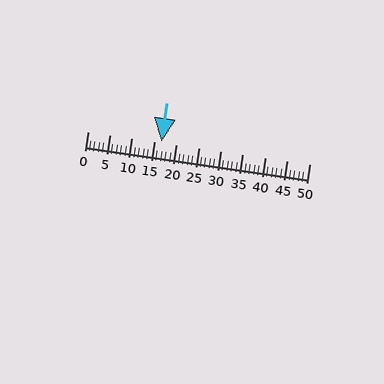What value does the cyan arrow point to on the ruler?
The cyan arrow points to approximately 17.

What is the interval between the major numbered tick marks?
The major tick marks are spaced 5 units apart.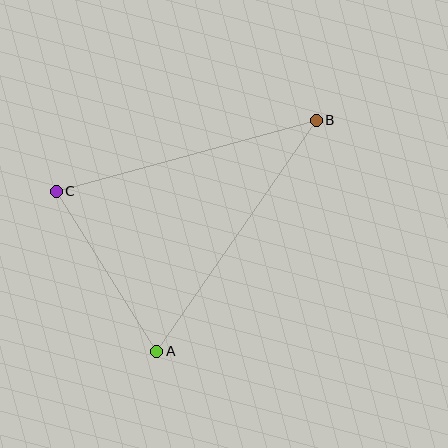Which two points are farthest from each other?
Points A and B are farthest from each other.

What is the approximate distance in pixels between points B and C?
The distance between B and C is approximately 269 pixels.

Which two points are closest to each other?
Points A and C are closest to each other.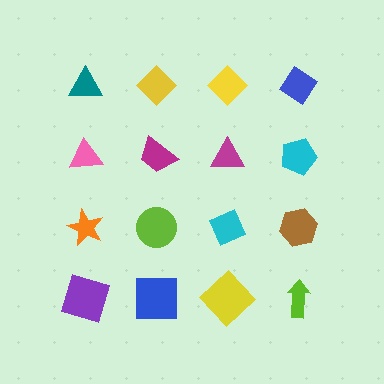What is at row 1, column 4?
A blue diamond.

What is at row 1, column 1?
A teal triangle.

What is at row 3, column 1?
An orange star.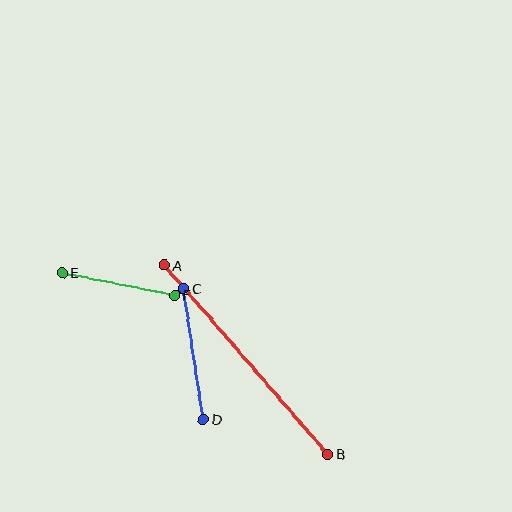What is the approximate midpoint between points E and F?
The midpoint is at approximately (119, 284) pixels.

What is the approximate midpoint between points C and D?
The midpoint is at approximately (194, 354) pixels.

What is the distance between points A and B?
The distance is approximately 250 pixels.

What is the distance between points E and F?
The distance is approximately 114 pixels.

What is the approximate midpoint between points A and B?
The midpoint is at approximately (246, 360) pixels.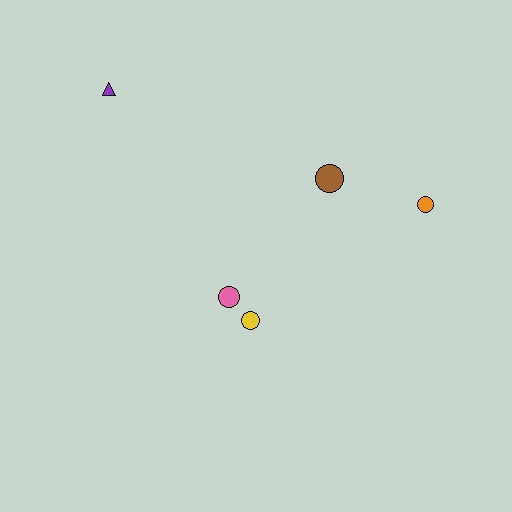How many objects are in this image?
There are 5 objects.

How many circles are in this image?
There are 4 circles.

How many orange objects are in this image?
There is 1 orange object.